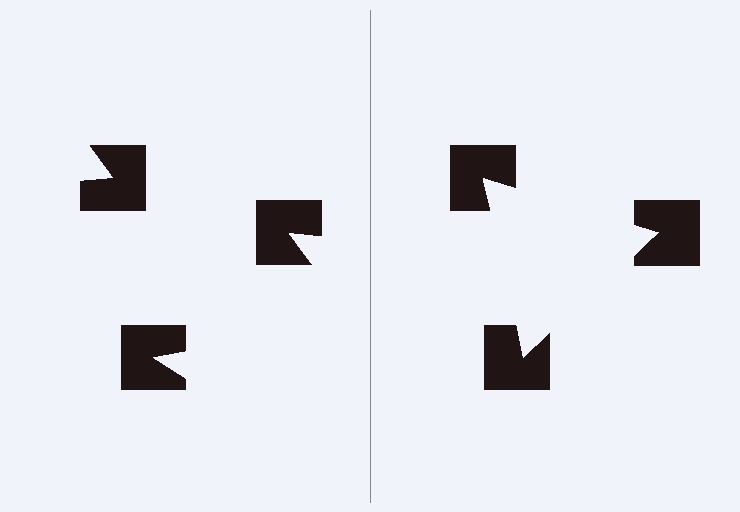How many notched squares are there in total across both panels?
6 — 3 on each side.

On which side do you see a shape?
An illusory triangle appears on the right side. On the left side the wedge cuts are rotated, so no coherent shape forms.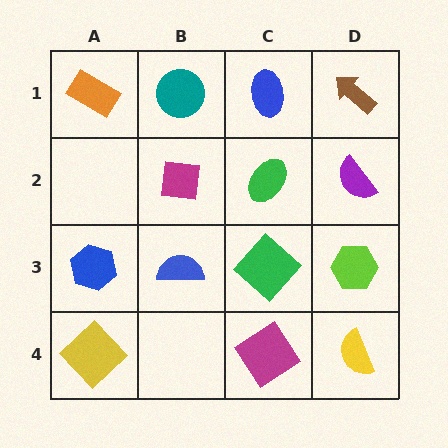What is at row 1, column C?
A blue ellipse.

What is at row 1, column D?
A brown arrow.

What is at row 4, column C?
A magenta diamond.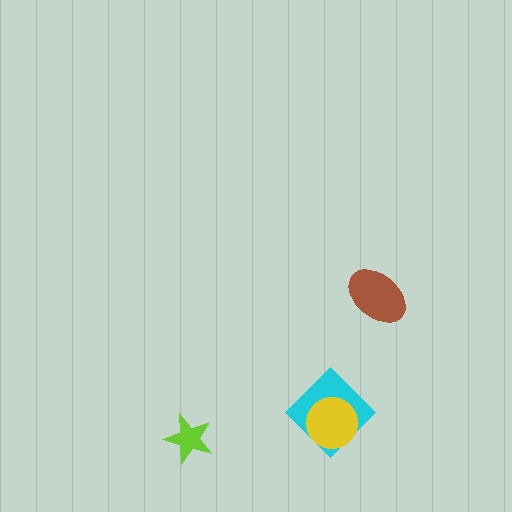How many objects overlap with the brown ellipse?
0 objects overlap with the brown ellipse.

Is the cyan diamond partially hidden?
Yes, it is partially covered by another shape.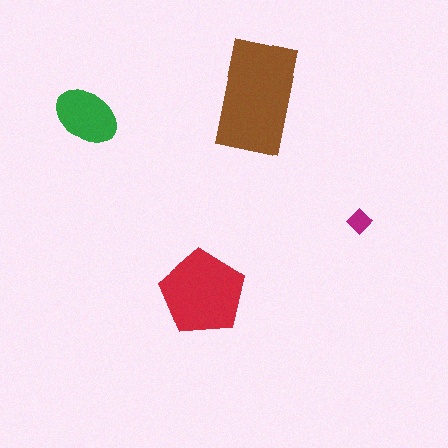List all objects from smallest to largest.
The magenta diamond, the green ellipse, the red pentagon, the brown rectangle.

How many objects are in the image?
There are 4 objects in the image.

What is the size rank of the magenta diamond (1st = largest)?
4th.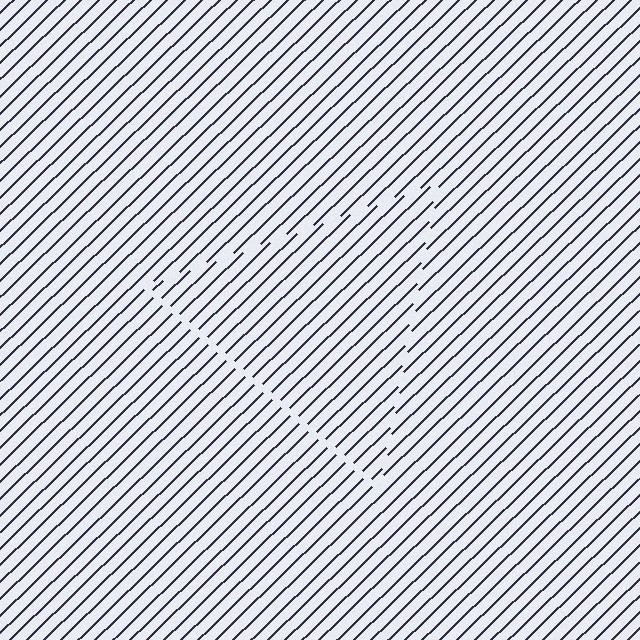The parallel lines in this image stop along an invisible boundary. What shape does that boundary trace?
An illusory triangle. The interior of the shape contains the same grating, shifted by half a period — the contour is defined by the phase discontinuity where line-ends from the inner and outer gratings abut.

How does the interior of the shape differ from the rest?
The interior of the shape contains the same grating, shifted by half a period — the contour is defined by the phase discontinuity where line-ends from the inner and outer gratings abut.